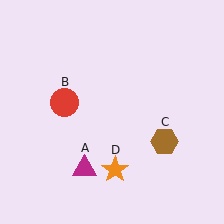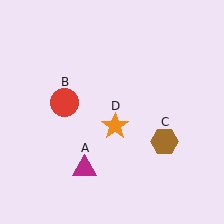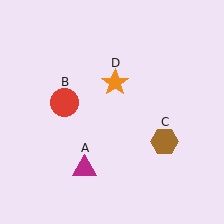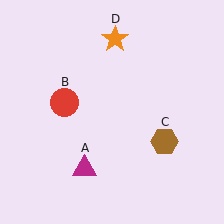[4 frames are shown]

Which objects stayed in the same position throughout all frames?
Magenta triangle (object A) and red circle (object B) and brown hexagon (object C) remained stationary.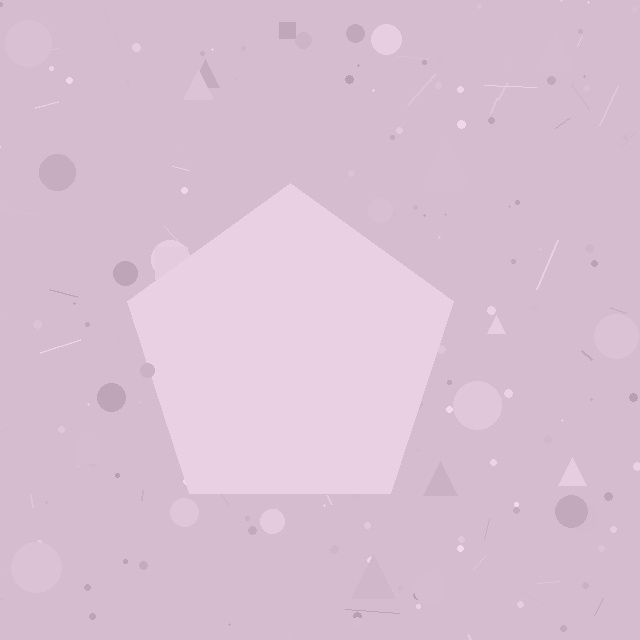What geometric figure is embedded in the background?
A pentagon is embedded in the background.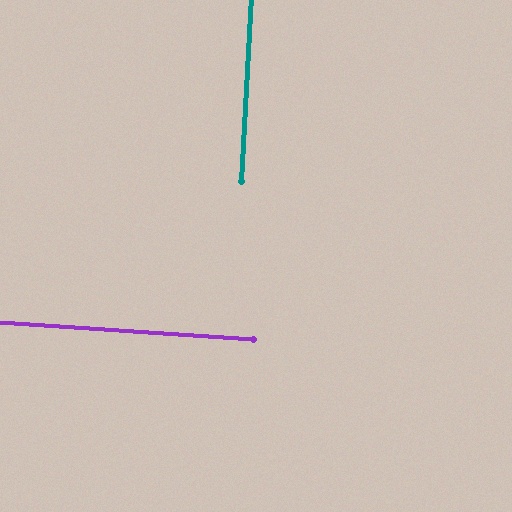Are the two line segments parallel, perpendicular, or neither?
Perpendicular — they meet at approximately 89°.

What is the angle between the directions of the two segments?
Approximately 89 degrees.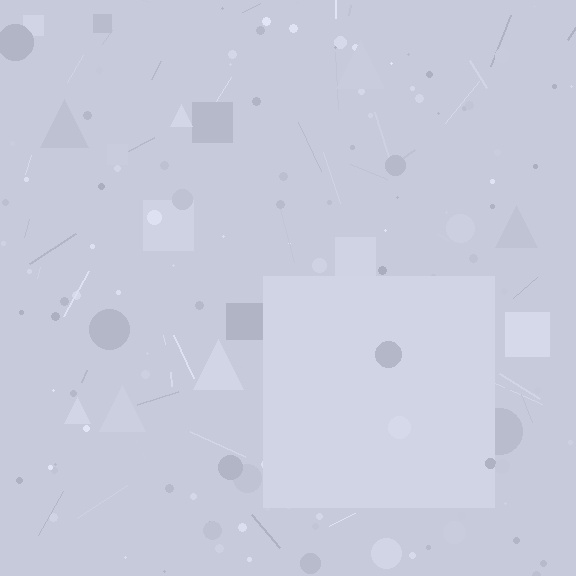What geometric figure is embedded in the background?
A square is embedded in the background.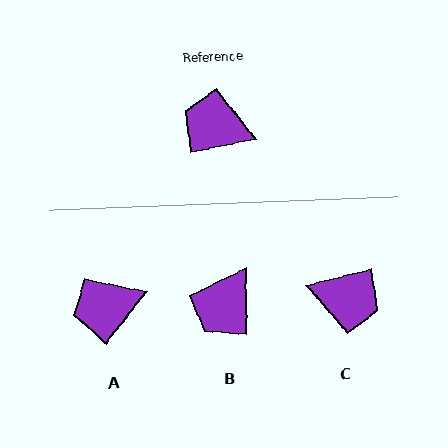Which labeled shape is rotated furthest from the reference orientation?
C, about 178 degrees away.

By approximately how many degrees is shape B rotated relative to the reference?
Approximately 78 degrees counter-clockwise.